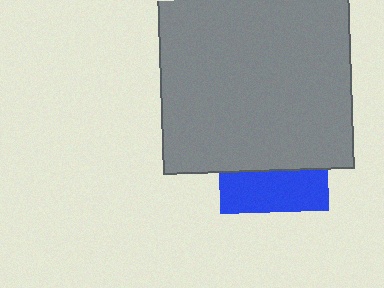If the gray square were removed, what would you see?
You would see the complete blue square.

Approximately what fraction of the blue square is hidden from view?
Roughly 62% of the blue square is hidden behind the gray square.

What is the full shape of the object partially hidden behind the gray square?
The partially hidden object is a blue square.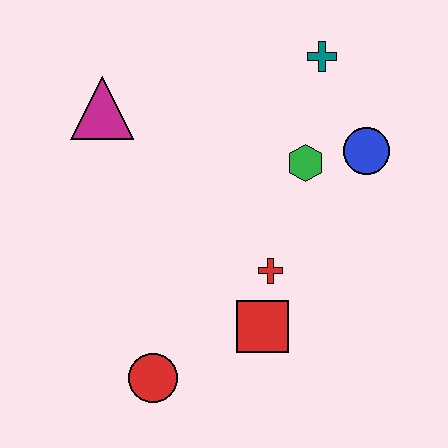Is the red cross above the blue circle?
No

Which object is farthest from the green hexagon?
The red circle is farthest from the green hexagon.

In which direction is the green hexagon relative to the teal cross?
The green hexagon is below the teal cross.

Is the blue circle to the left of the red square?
No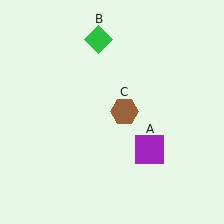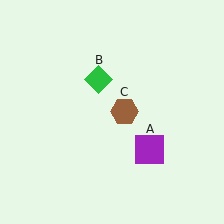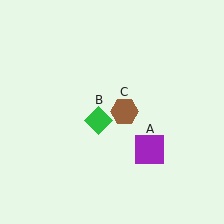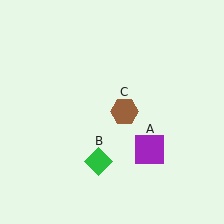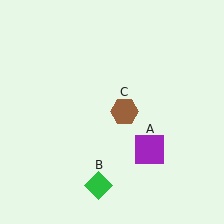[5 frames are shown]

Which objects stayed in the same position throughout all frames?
Purple square (object A) and brown hexagon (object C) remained stationary.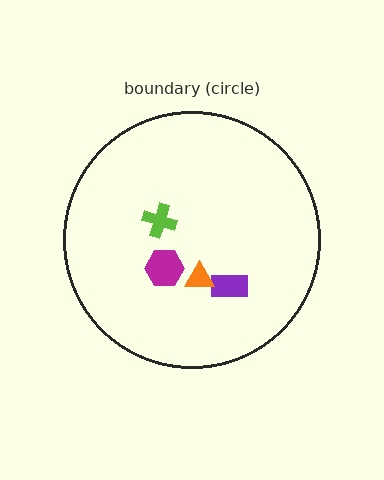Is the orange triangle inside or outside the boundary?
Inside.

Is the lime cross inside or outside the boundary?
Inside.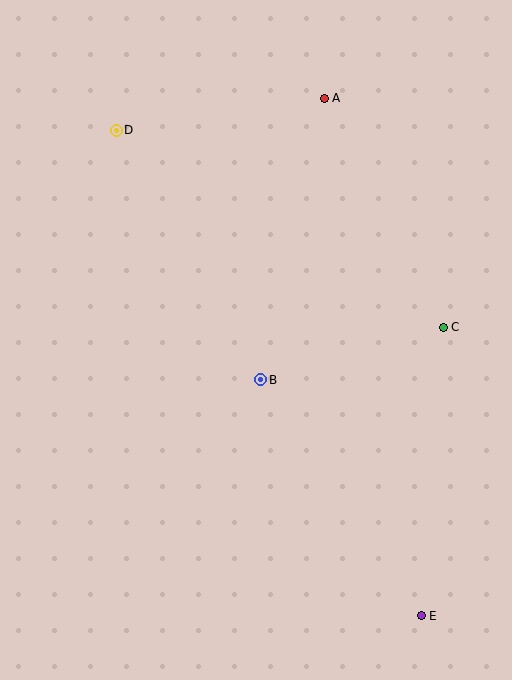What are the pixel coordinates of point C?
Point C is at (443, 327).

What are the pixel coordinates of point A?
Point A is at (324, 98).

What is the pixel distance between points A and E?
The distance between A and E is 527 pixels.